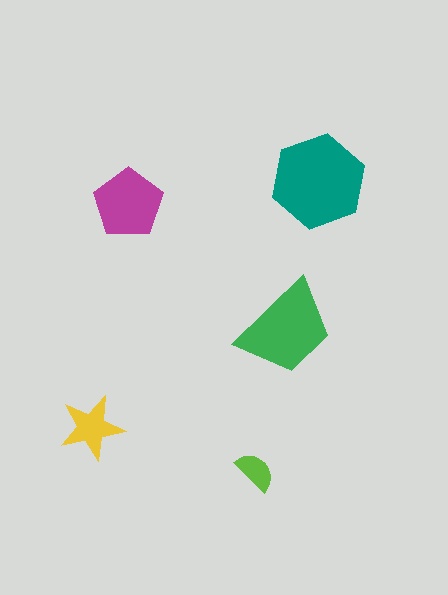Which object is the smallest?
The lime semicircle.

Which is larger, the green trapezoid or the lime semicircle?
The green trapezoid.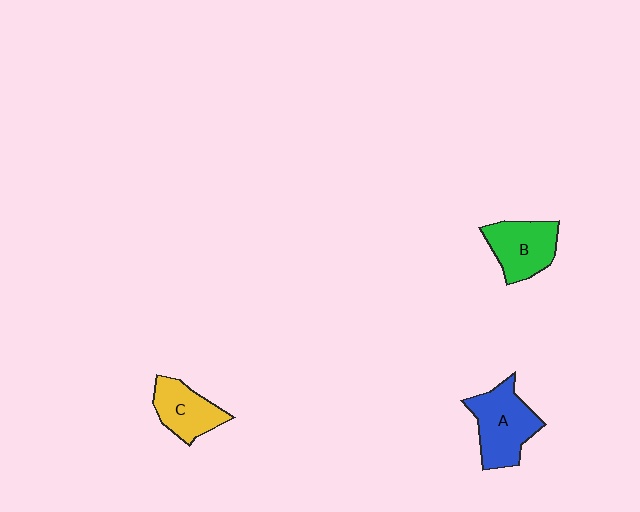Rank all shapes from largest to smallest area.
From largest to smallest: A (blue), B (green), C (yellow).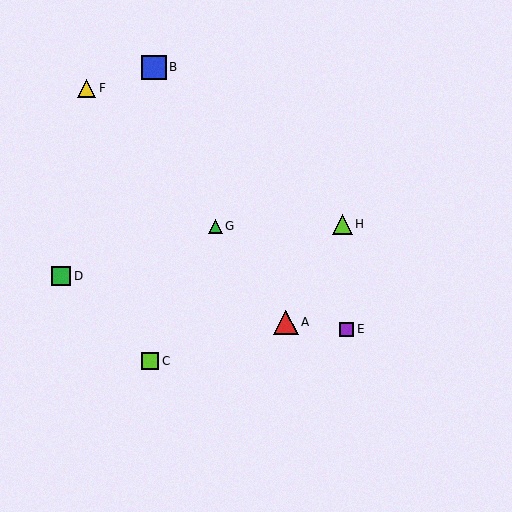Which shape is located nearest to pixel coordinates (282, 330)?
The red triangle (labeled A) at (286, 322) is nearest to that location.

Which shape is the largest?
The red triangle (labeled A) is the largest.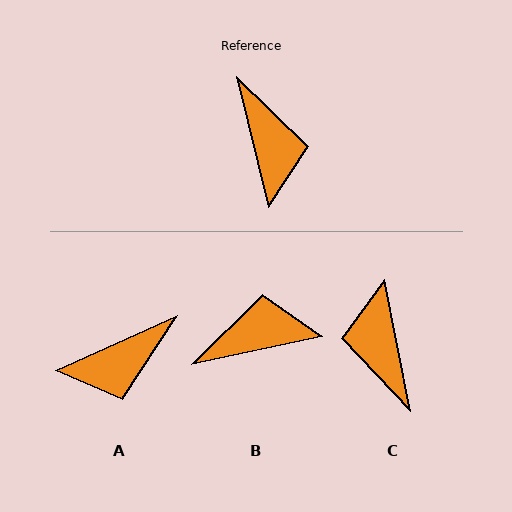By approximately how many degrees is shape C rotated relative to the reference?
Approximately 177 degrees counter-clockwise.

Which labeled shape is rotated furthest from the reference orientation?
C, about 177 degrees away.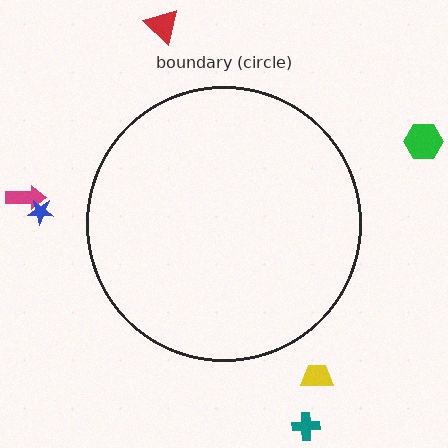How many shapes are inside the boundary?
0 inside, 6 outside.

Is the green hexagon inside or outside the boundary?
Outside.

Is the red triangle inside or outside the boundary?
Outside.